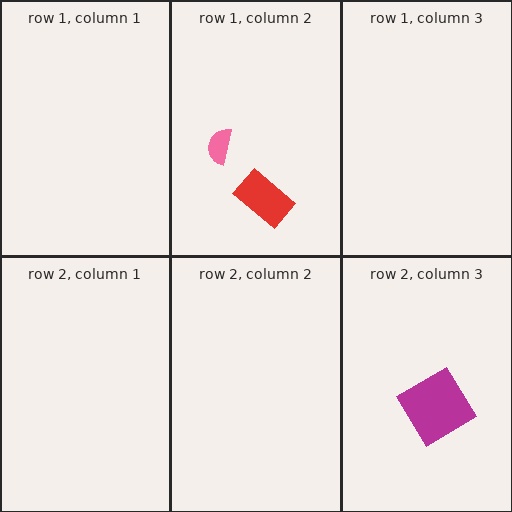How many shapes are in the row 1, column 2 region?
2.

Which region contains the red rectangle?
The row 1, column 2 region.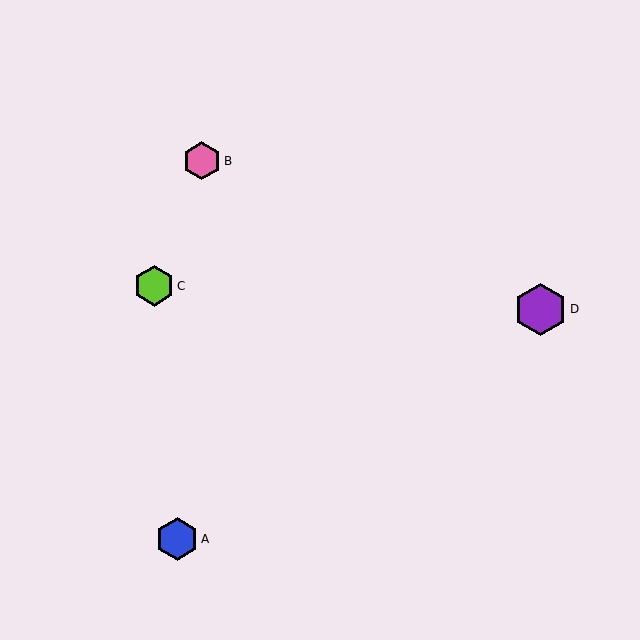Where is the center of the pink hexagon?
The center of the pink hexagon is at (202, 161).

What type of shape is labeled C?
Shape C is a lime hexagon.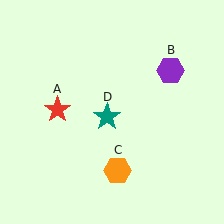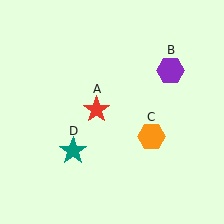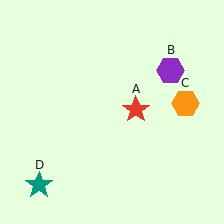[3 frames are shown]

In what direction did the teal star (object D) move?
The teal star (object D) moved down and to the left.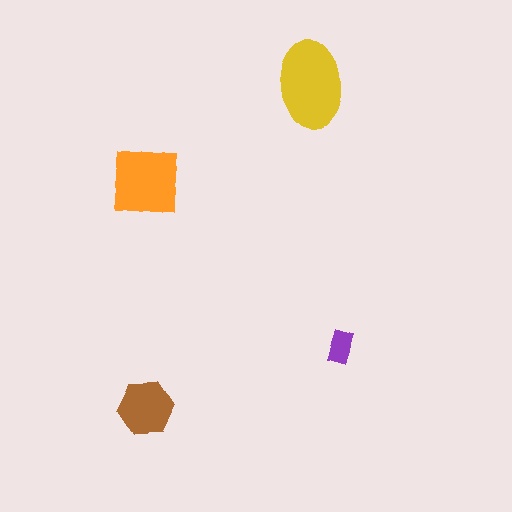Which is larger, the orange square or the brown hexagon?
The orange square.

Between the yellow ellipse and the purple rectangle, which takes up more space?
The yellow ellipse.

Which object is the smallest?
The purple rectangle.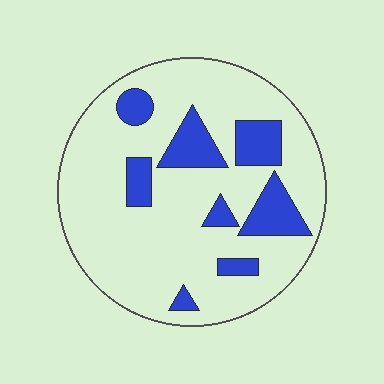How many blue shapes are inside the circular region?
8.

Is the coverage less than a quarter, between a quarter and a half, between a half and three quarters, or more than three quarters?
Less than a quarter.